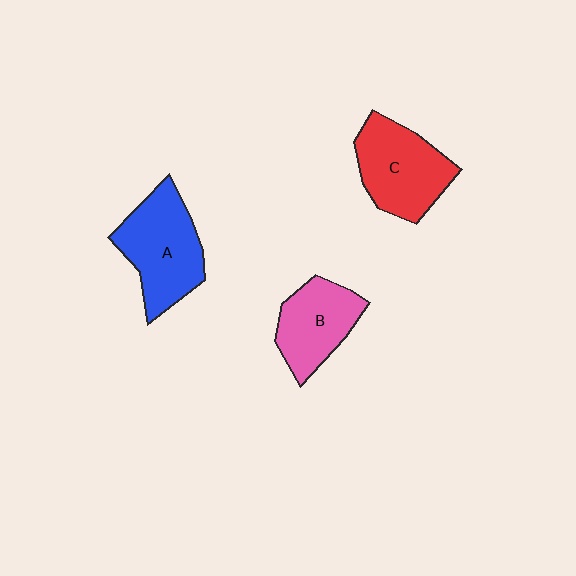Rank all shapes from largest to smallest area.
From largest to smallest: A (blue), C (red), B (pink).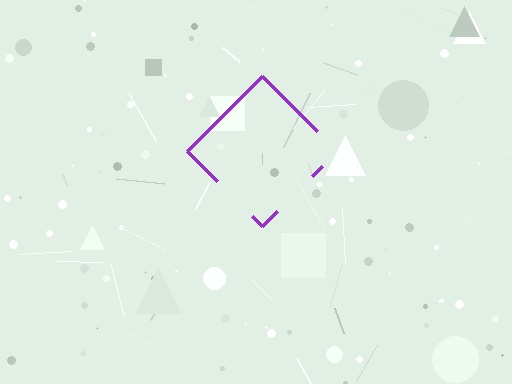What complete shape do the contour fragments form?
The contour fragments form a diamond.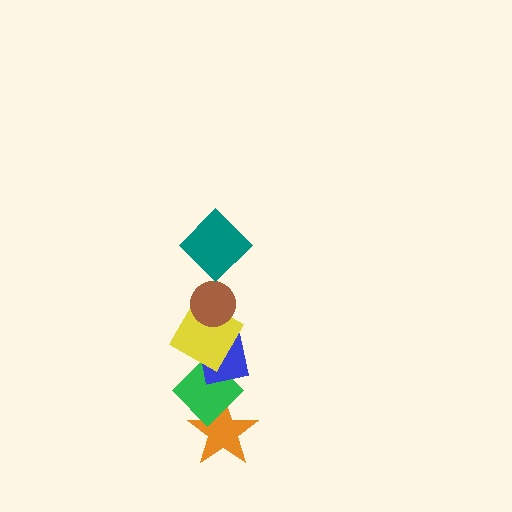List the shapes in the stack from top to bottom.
From top to bottom: the teal diamond, the brown circle, the yellow square, the blue square, the green diamond, the orange star.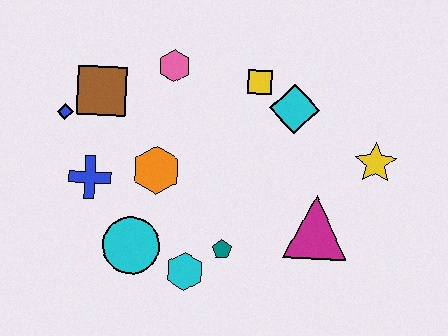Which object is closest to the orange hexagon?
The blue cross is closest to the orange hexagon.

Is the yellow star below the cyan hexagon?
No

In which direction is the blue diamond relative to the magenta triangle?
The blue diamond is to the left of the magenta triangle.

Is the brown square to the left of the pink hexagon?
Yes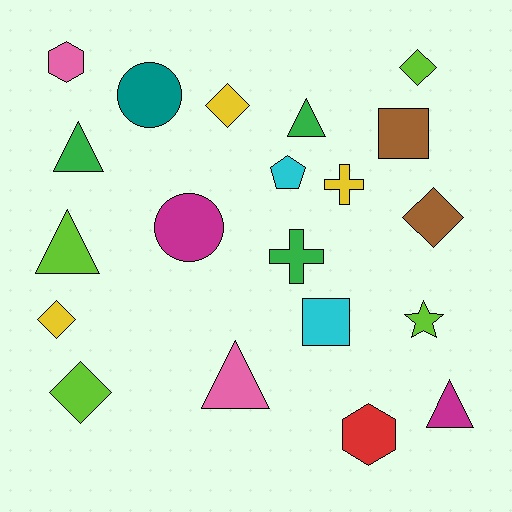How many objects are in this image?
There are 20 objects.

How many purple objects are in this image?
There are no purple objects.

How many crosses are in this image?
There are 2 crosses.